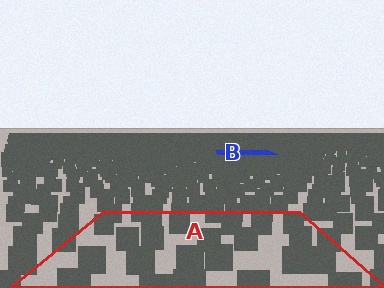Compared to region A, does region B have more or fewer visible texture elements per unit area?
Region B has more texture elements per unit area — they are packed more densely because it is farther away.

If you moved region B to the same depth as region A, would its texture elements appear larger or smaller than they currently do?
They would appear larger. At a closer depth, the same texture elements are projected at a bigger on-screen size.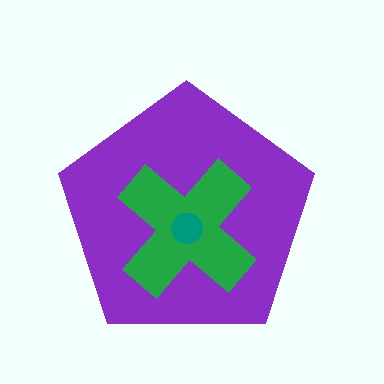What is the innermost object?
The teal circle.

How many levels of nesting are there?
3.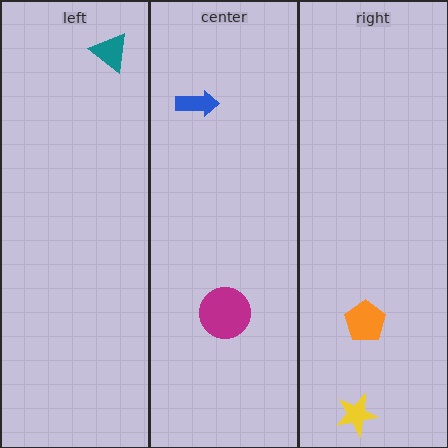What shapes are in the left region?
The teal triangle.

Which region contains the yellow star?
The right region.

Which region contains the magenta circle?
The center region.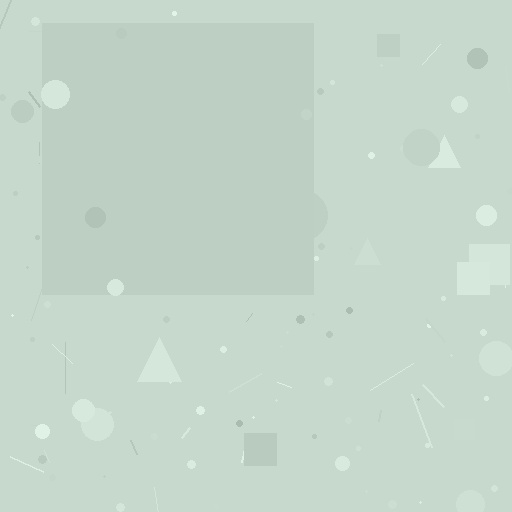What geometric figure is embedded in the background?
A square is embedded in the background.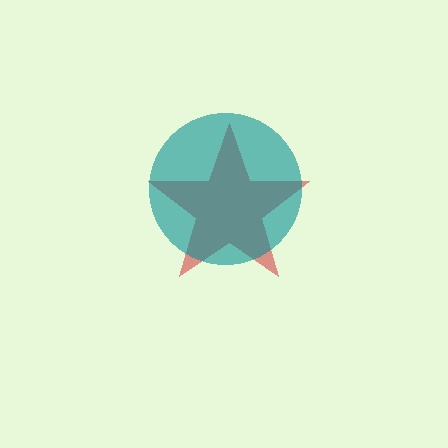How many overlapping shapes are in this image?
There are 2 overlapping shapes in the image.